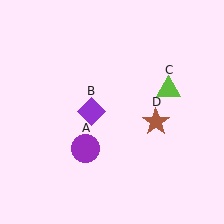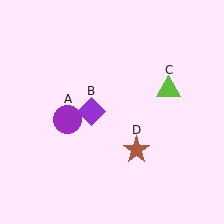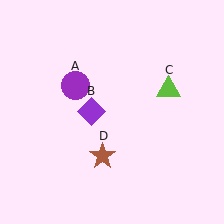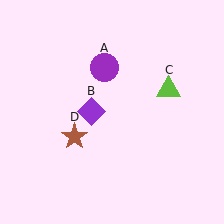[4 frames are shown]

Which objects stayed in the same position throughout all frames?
Purple diamond (object B) and lime triangle (object C) remained stationary.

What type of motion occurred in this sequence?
The purple circle (object A), brown star (object D) rotated clockwise around the center of the scene.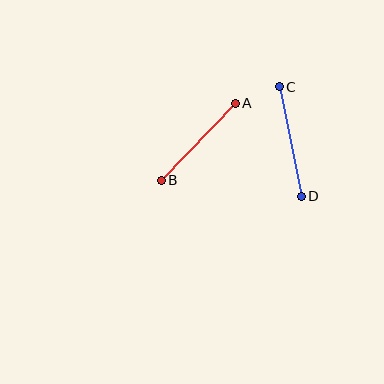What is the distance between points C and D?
The distance is approximately 112 pixels.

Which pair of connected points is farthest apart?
Points C and D are farthest apart.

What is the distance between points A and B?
The distance is approximately 107 pixels.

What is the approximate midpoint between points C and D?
The midpoint is at approximately (290, 141) pixels.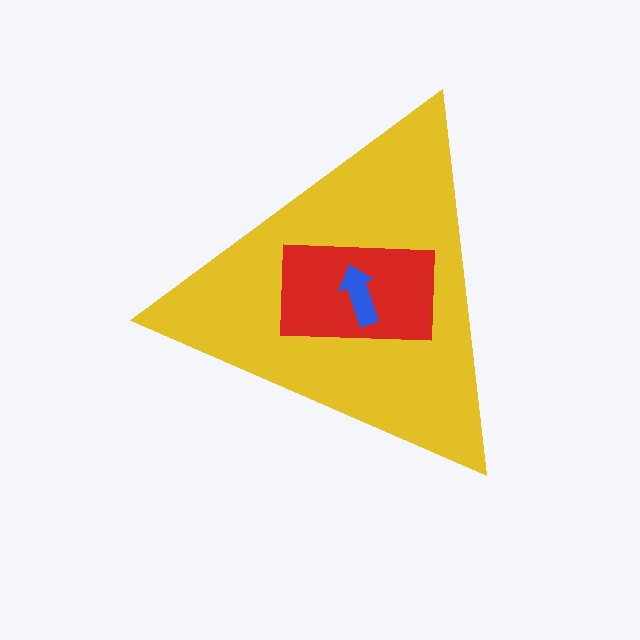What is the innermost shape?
The blue arrow.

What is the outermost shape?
The yellow triangle.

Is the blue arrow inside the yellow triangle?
Yes.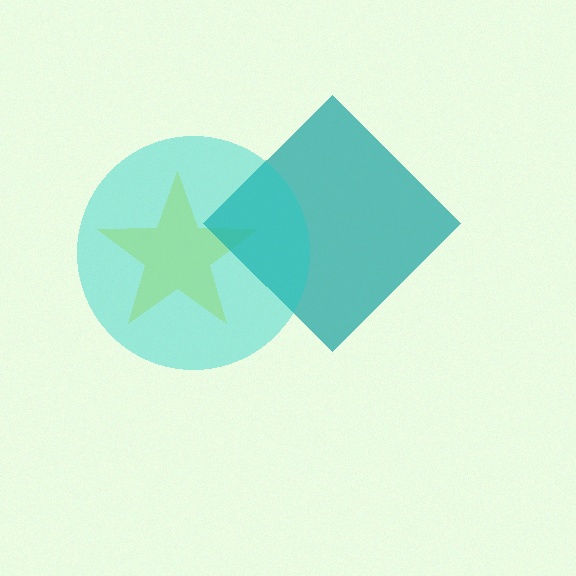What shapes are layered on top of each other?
The layered shapes are: a yellow star, a teal diamond, a cyan circle.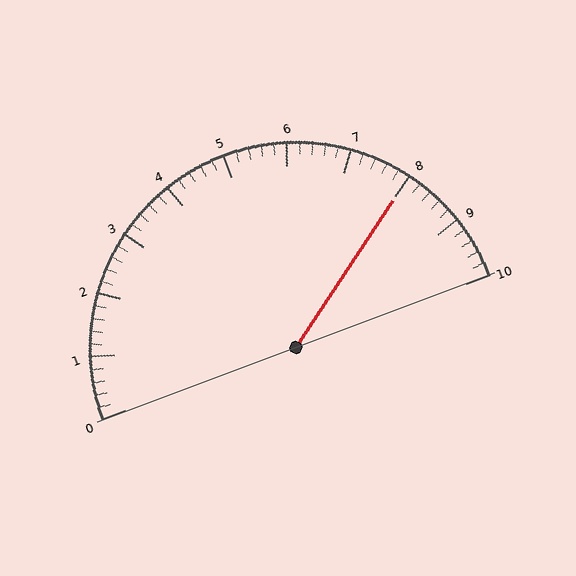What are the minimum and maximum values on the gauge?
The gauge ranges from 0 to 10.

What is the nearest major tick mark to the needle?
The nearest major tick mark is 8.